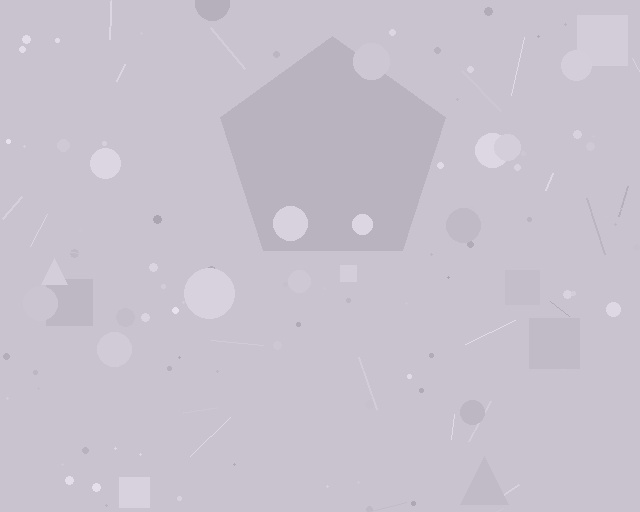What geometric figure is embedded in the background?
A pentagon is embedded in the background.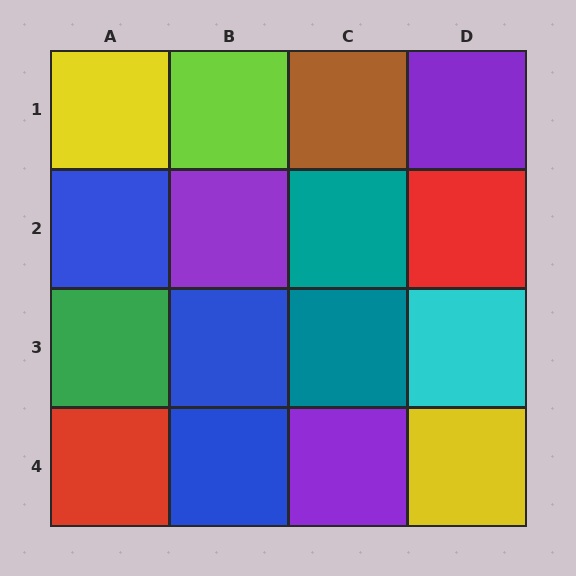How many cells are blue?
3 cells are blue.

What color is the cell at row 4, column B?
Blue.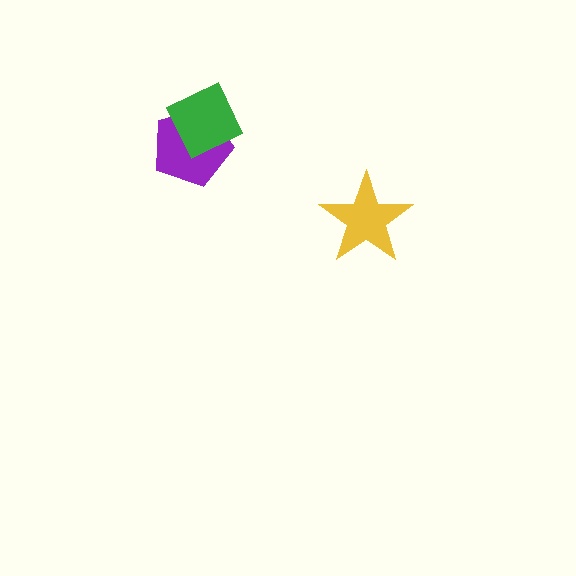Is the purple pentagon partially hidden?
Yes, it is partially covered by another shape.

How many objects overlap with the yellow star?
0 objects overlap with the yellow star.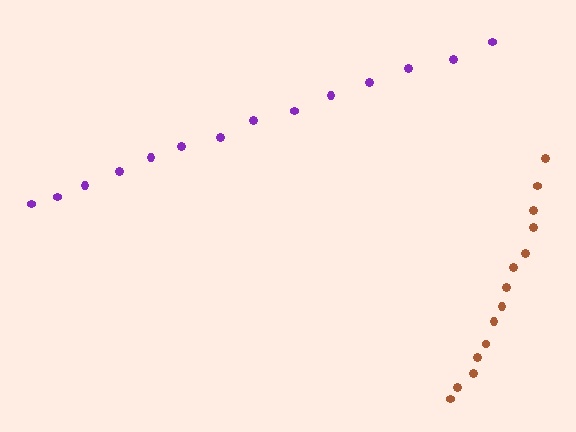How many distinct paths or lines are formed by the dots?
There are 2 distinct paths.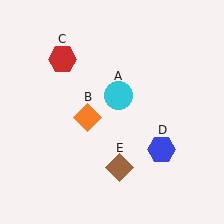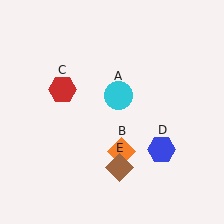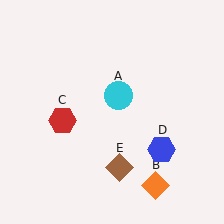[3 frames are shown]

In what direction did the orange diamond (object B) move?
The orange diamond (object B) moved down and to the right.